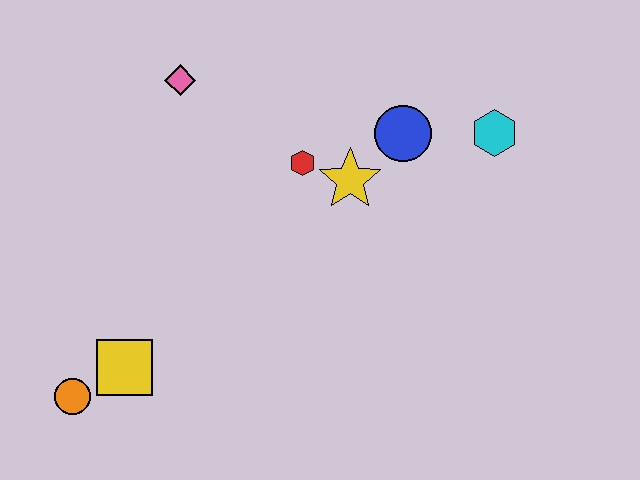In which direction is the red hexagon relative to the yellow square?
The red hexagon is above the yellow square.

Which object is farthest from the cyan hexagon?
The orange circle is farthest from the cyan hexagon.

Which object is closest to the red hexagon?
The yellow star is closest to the red hexagon.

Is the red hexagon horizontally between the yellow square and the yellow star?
Yes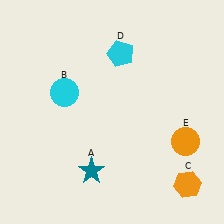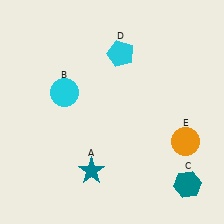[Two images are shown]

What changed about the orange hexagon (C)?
In Image 1, C is orange. In Image 2, it changed to teal.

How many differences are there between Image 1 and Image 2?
There is 1 difference between the two images.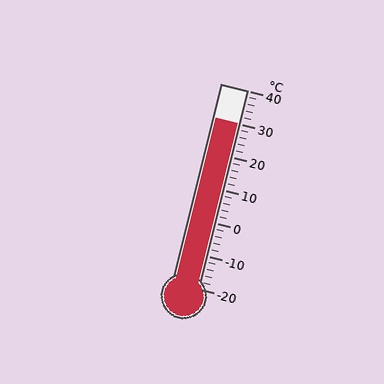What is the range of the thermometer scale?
The thermometer scale ranges from -20°C to 40°C.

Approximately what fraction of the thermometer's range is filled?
The thermometer is filled to approximately 85% of its range.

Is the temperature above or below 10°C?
The temperature is above 10°C.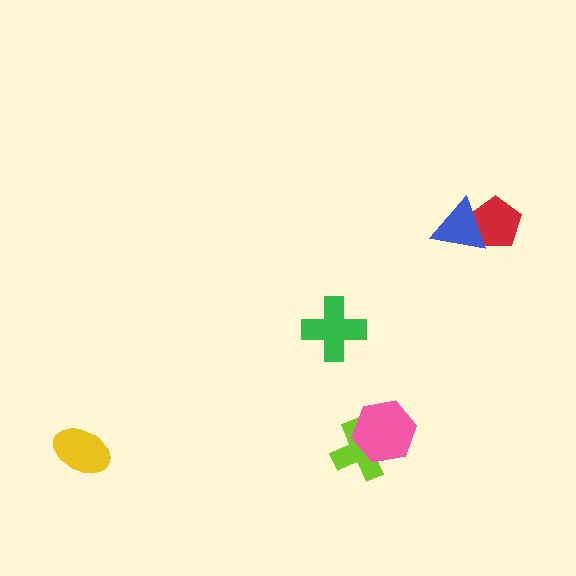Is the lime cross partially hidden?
Yes, it is partially covered by another shape.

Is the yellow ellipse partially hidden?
No, no other shape covers it.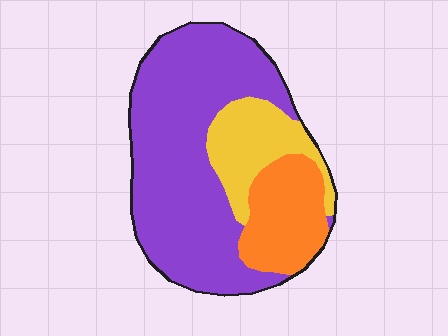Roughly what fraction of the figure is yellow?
Yellow covers roughly 20% of the figure.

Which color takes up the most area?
Purple, at roughly 65%.